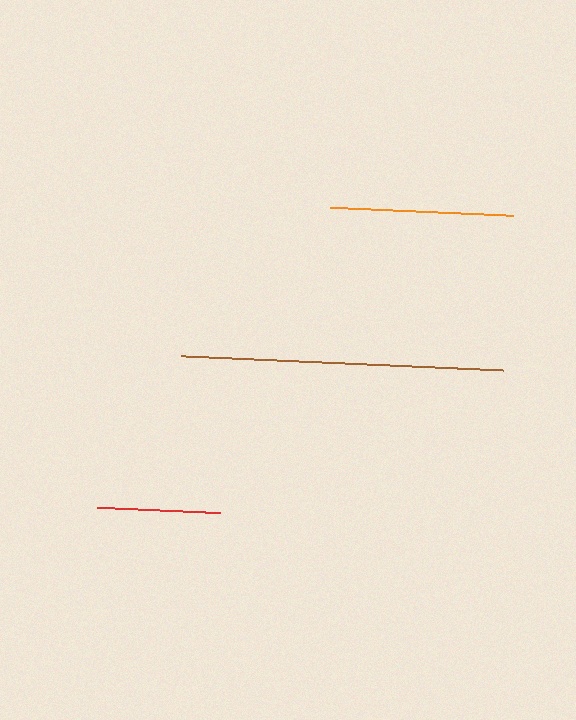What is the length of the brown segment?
The brown segment is approximately 321 pixels long.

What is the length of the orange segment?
The orange segment is approximately 183 pixels long.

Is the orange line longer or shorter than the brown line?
The brown line is longer than the orange line.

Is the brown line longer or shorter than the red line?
The brown line is longer than the red line.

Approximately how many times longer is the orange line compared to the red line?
The orange line is approximately 1.5 times the length of the red line.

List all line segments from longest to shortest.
From longest to shortest: brown, orange, red.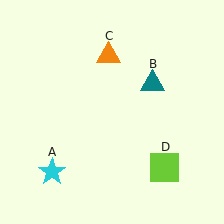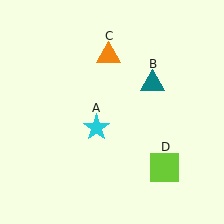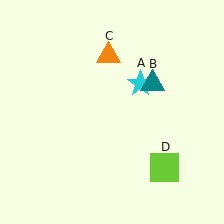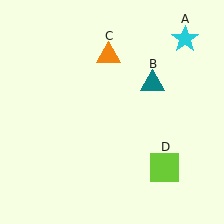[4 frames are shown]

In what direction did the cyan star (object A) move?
The cyan star (object A) moved up and to the right.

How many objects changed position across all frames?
1 object changed position: cyan star (object A).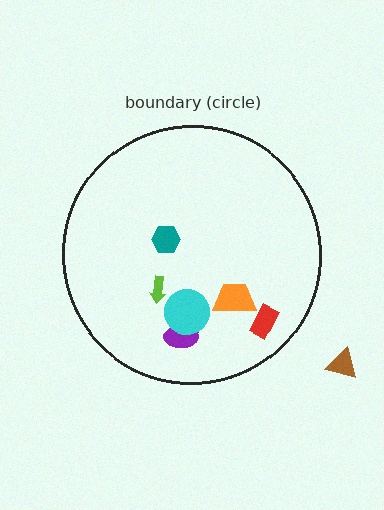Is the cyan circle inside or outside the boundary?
Inside.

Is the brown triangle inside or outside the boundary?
Outside.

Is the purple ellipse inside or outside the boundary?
Inside.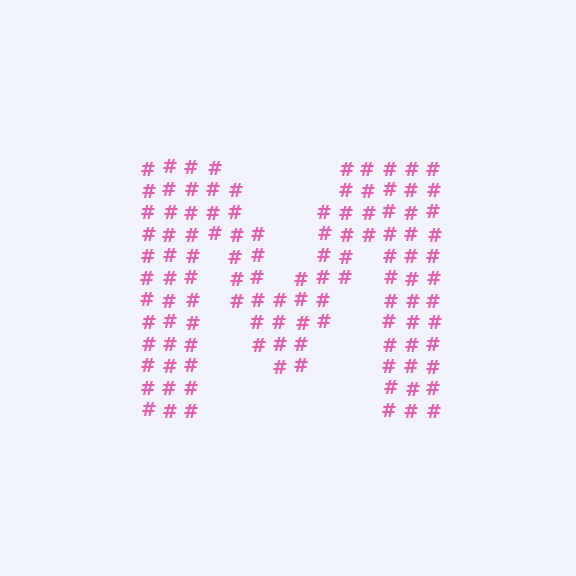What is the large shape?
The large shape is the letter M.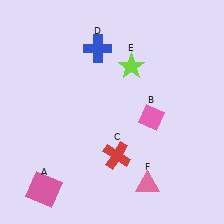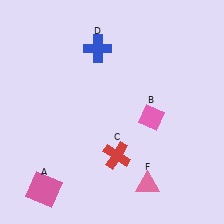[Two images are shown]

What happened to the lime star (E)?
The lime star (E) was removed in Image 2. It was in the top-right area of Image 1.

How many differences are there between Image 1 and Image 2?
There is 1 difference between the two images.